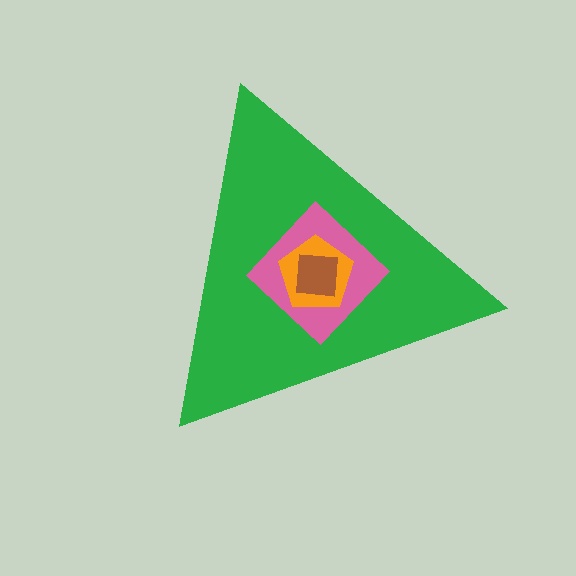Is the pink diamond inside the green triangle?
Yes.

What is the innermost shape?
The brown square.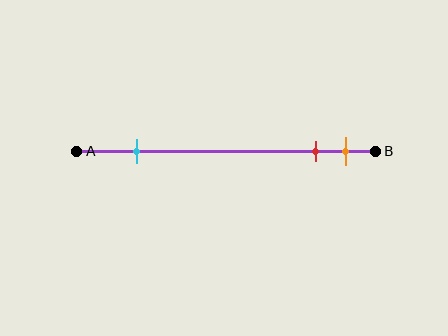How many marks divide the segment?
There are 3 marks dividing the segment.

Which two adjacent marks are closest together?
The red and orange marks are the closest adjacent pair.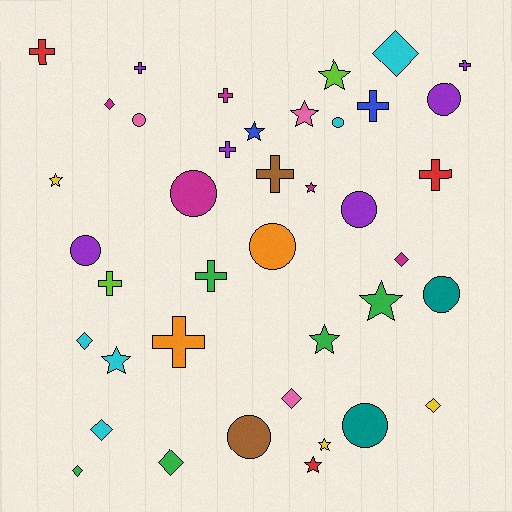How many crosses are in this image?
There are 11 crosses.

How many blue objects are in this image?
There are 2 blue objects.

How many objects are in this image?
There are 40 objects.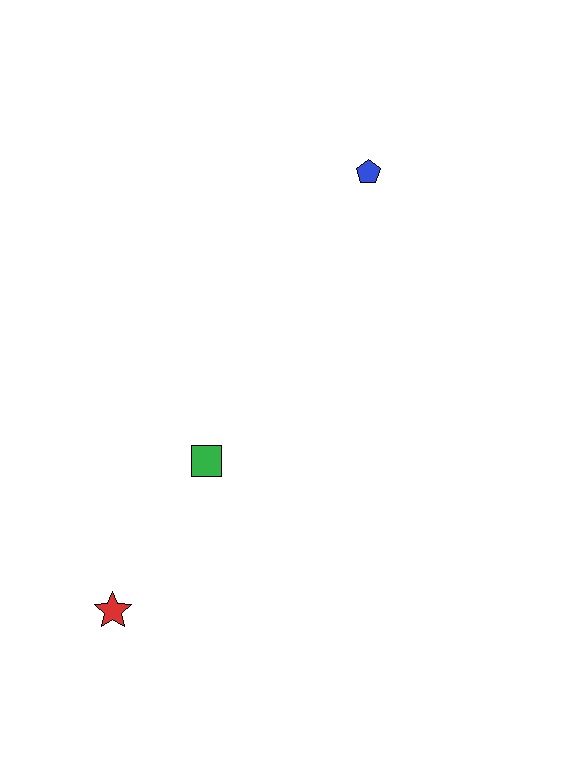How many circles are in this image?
There are no circles.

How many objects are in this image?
There are 3 objects.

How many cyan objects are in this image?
There are no cyan objects.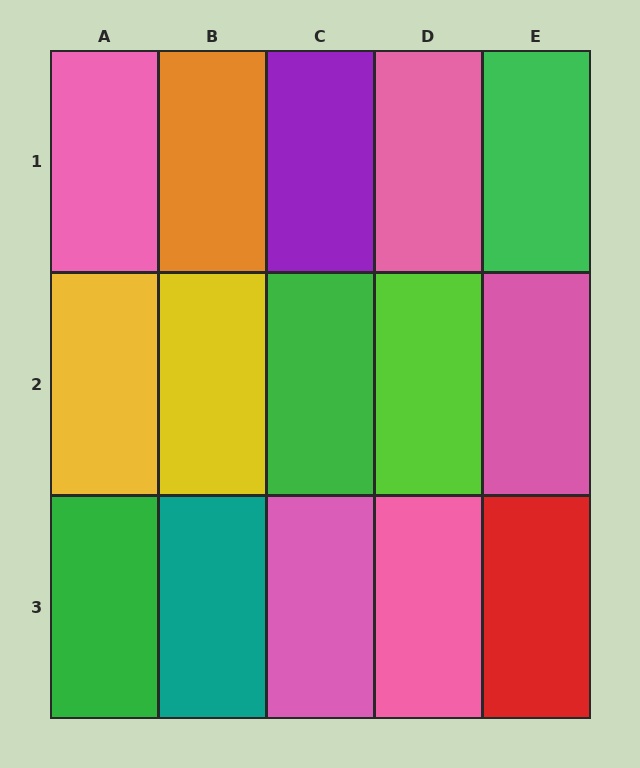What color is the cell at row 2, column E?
Pink.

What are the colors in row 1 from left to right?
Pink, orange, purple, pink, green.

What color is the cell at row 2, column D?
Lime.